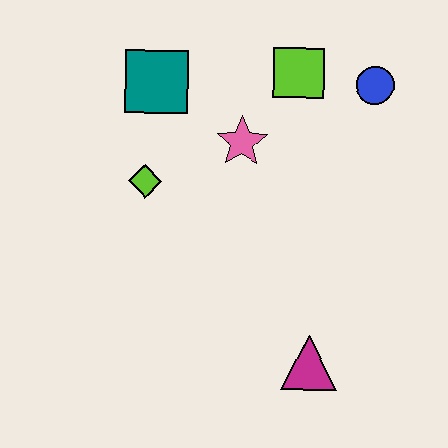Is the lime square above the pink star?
Yes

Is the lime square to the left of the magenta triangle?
Yes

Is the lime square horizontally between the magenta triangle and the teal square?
Yes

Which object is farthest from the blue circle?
The magenta triangle is farthest from the blue circle.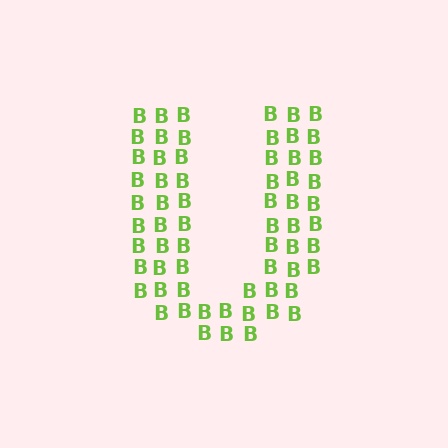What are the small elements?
The small elements are letter B's.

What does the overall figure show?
The overall figure shows the letter U.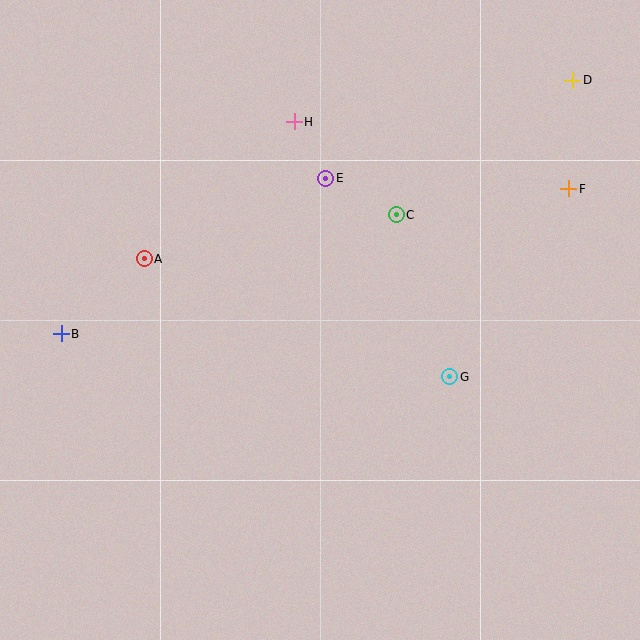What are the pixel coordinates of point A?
Point A is at (144, 259).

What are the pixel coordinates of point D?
Point D is at (573, 80).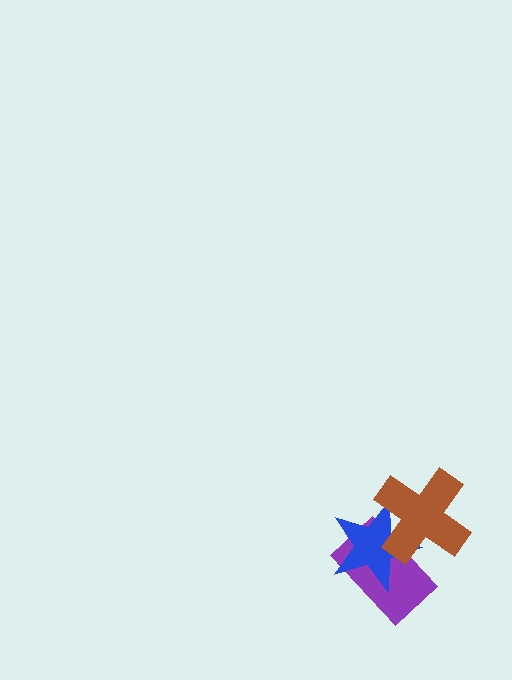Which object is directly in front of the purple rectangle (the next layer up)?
The blue star is directly in front of the purple rectangle.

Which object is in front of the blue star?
The brown cross is in front of the blue star.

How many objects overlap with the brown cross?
2 objects overlap with the brown cross.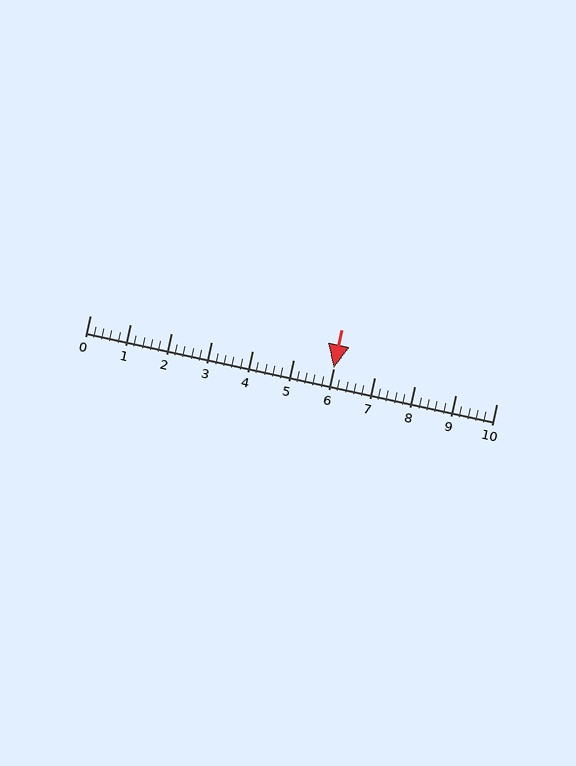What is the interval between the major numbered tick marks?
The major tick marks are spaced 1 units apart.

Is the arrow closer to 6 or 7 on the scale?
The arrow is closer to 6.